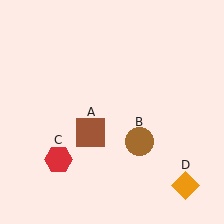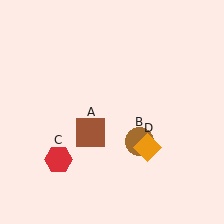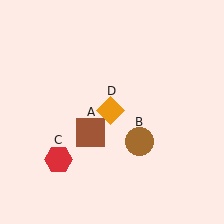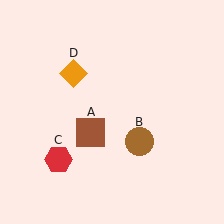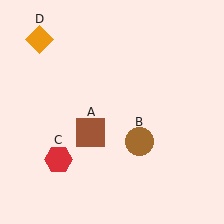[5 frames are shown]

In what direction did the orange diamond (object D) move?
The orange diamond (object D) moved up and to the left.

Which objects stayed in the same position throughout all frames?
Brown square (object A) and brown circle (object B) and red hexagon (object C) remained stationary.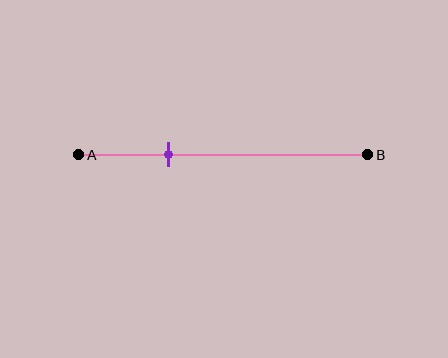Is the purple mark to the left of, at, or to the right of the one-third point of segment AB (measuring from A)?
The purple mark is approximately at the one-third point of segment AB.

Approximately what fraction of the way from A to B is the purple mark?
The purple mark is approximately 30% of the way from A to B.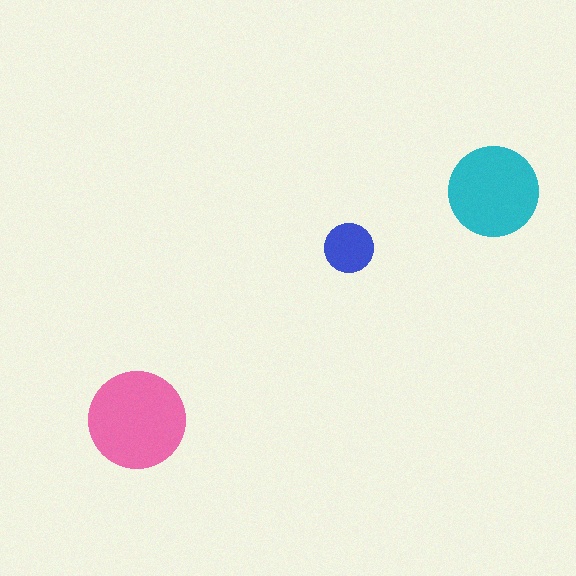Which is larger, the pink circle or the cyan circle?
The pink one.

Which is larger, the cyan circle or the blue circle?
The cyan one.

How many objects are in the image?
There are 3 objects in the image.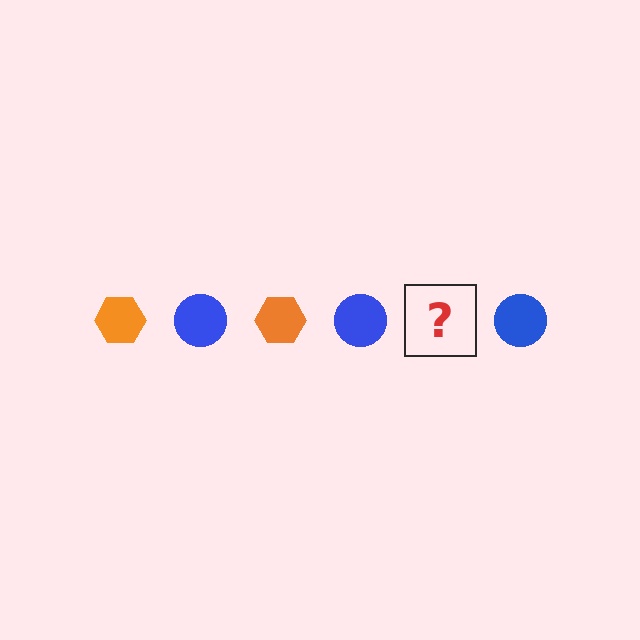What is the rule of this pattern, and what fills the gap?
The rule is that the pattern alternates between orange hexagon and blue circle. The gap should be filled with an orange hexagon.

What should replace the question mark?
The question mark should be replaced with an orange hexagon.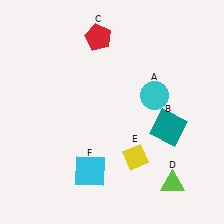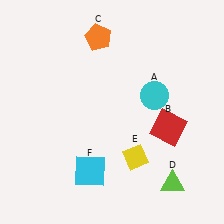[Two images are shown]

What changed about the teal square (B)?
In Image 1, B is teal. In Image 2, it changed to red.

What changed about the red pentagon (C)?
In Image 1, C is red. In Image 2, it changed to orange.